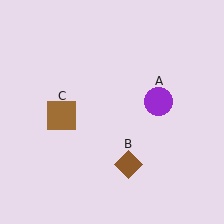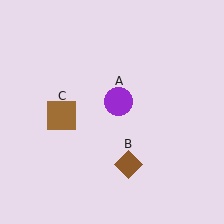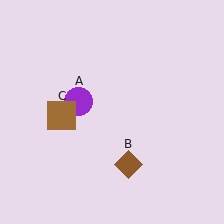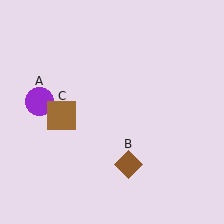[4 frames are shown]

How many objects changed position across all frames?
1 object changed position: purple circle (object A).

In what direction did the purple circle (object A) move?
The purple circle (object A) moved left.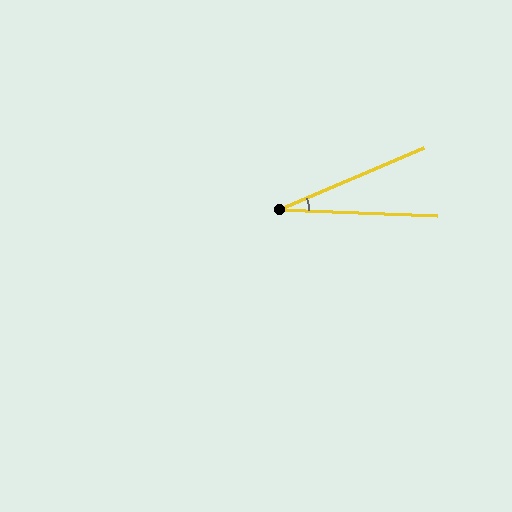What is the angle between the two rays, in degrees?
Approximately 26 degrees.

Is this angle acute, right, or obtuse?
It is acute.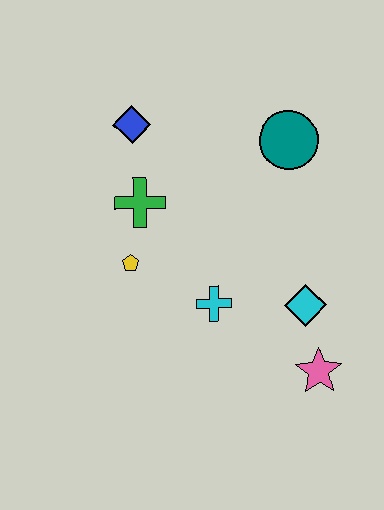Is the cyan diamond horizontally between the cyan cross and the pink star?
Yes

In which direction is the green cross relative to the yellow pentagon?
The green cross is above the yellow pentagon.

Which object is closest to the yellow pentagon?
The green cross is closest to the yellow pentagon.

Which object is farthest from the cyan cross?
The blue diamond is farthest from the cyan cross.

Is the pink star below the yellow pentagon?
Yes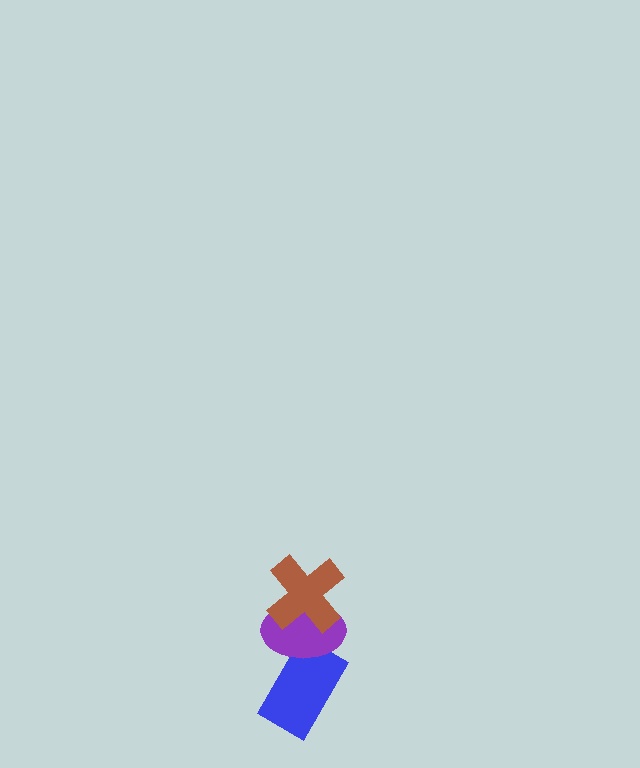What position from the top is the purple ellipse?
The purple ellipse is 2nd from the top.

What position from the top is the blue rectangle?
The blue rectangle is 3rd from the top.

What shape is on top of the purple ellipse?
The brown cross is on top of the purple ellipse.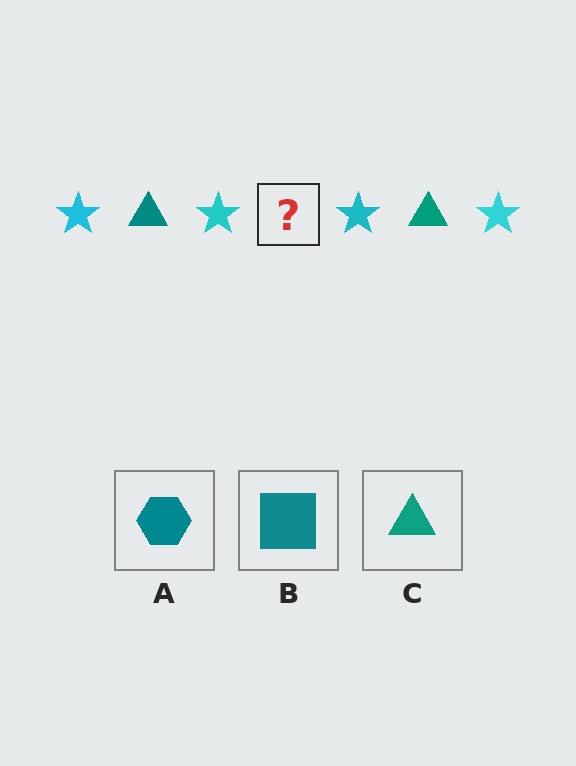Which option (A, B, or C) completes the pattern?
C.